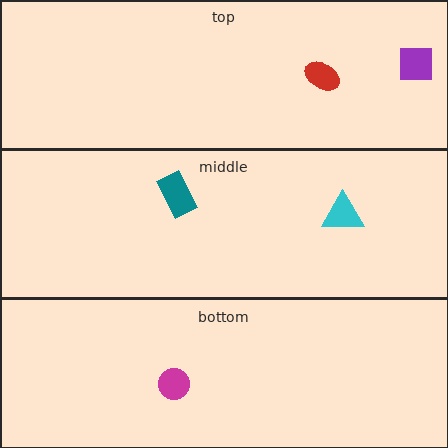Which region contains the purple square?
The top region.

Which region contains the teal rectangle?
The middle region.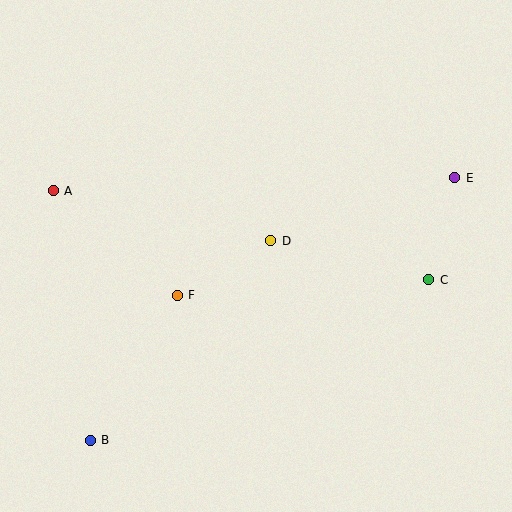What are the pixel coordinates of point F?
Point F is at (177, 295).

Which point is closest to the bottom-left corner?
Point B is closest to the bottom-left corner.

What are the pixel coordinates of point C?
Point C is at (429, 280).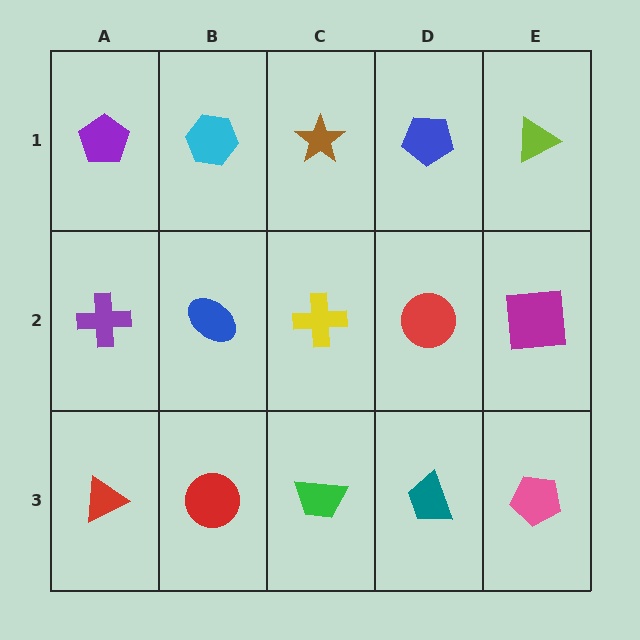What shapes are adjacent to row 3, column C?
A yellow cross (row 2, column C), a red circle (row 3, column B), a teal trapezoid (row 3, column D).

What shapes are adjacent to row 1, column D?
A red circle (row 2, column D), a brown star (row 1, column C), a lime triangle (row 1, column E).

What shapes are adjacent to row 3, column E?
A magenta square (row 2, column E), a teal trapezoid (row 3, column D).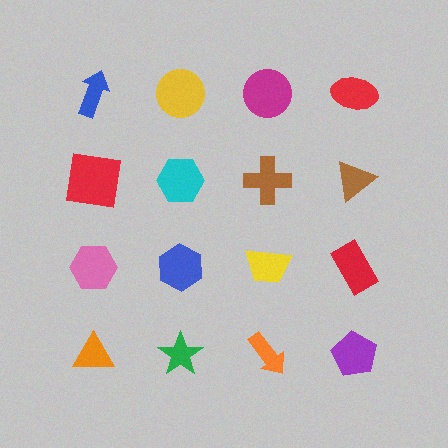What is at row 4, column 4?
A purple pentagon.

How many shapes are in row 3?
4 shapes.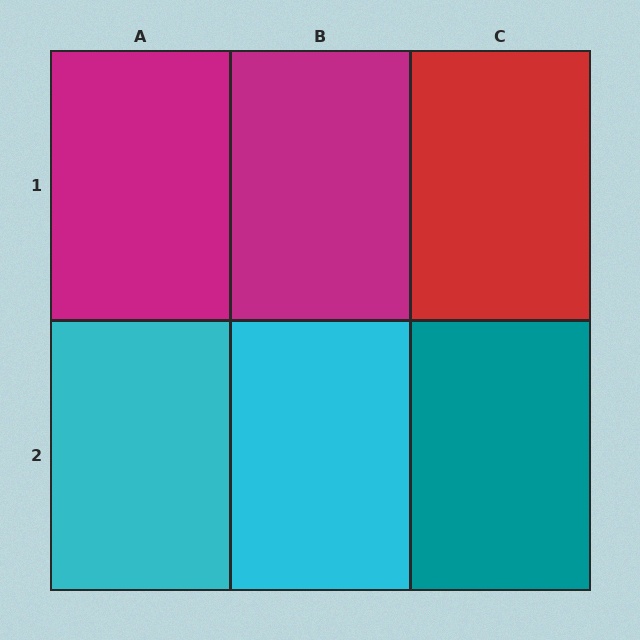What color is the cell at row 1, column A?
Magenta.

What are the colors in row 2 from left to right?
Cyan, cyan, teal.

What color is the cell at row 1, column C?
Red.